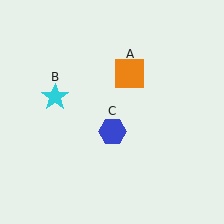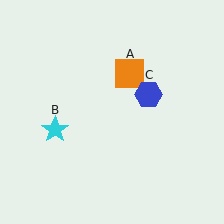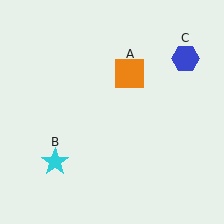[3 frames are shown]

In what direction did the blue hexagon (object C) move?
The blue hexagon (object C) moved up and to the right.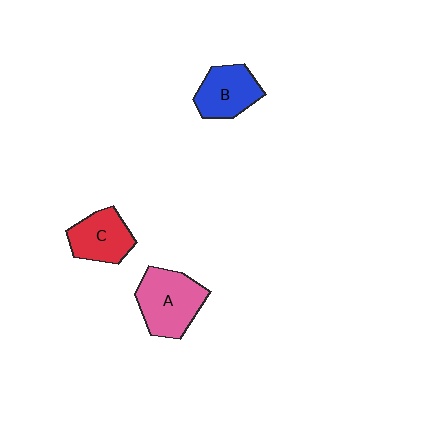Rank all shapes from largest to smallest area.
From largest to smallest: A (pink), B (blue), C (red).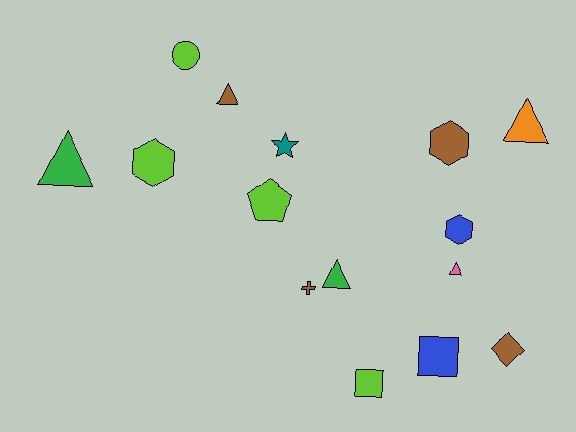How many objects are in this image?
There are 15 objects.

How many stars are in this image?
There is 1 star.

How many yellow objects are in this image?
There are no yellow objects.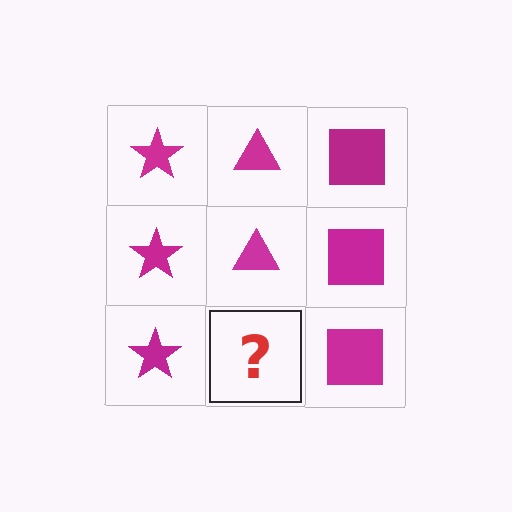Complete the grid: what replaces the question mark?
The question mark should be replaced with a magenta triangle.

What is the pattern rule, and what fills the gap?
The rule is that each column has a consistent shape. The gap should be filled with a magenta triangle.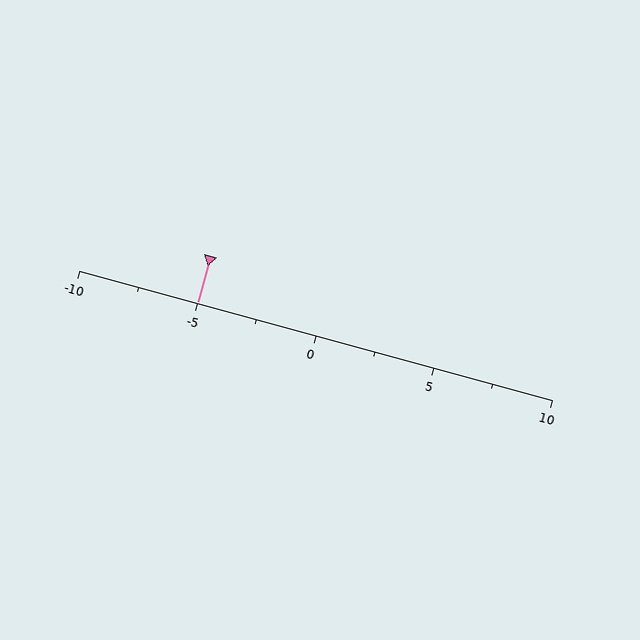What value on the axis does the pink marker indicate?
The marker indicates approximately -5.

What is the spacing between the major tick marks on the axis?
The major ticks are spaced 5 apart.